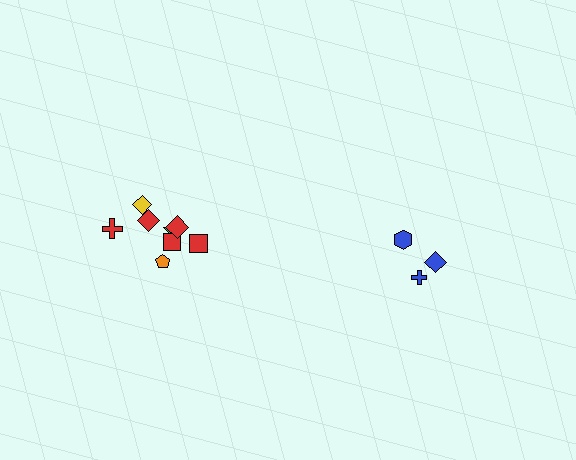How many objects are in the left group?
There are 8 objects.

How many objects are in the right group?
There are 3 objects.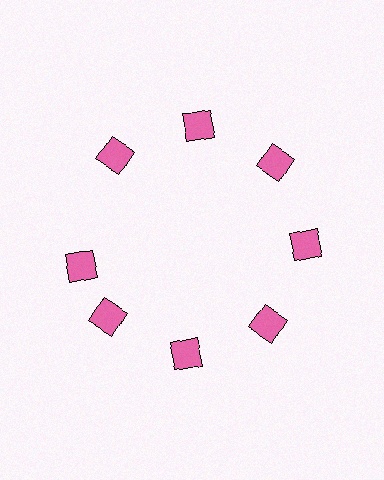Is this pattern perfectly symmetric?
No. The 8 pink squares are arranged in a ring, but one element near the 9 o'clock position is rotated out of alignment along the ring, breaking the 8-fold rotational symmetry.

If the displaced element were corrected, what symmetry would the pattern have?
It would have 8-fold rotational symmetry — the pattern would map onto itself every 45 degrees.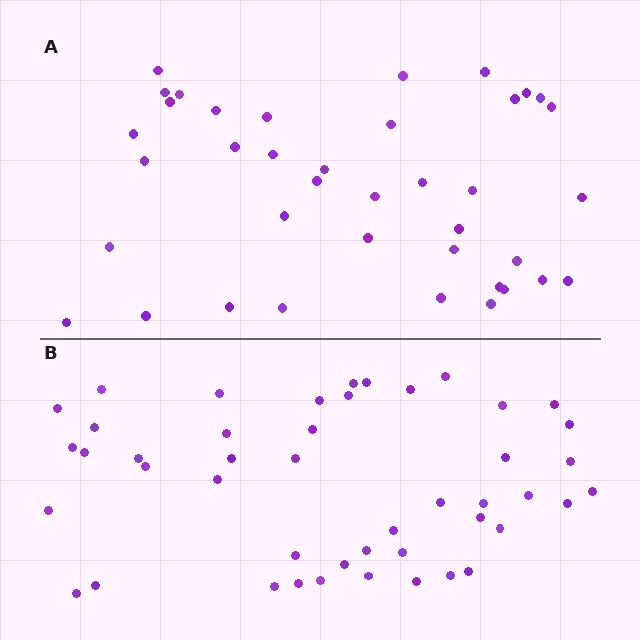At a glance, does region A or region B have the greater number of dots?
Region B (the bottom region) has more dots.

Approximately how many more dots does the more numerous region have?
Region B has roughly 8 or so more dots than region A.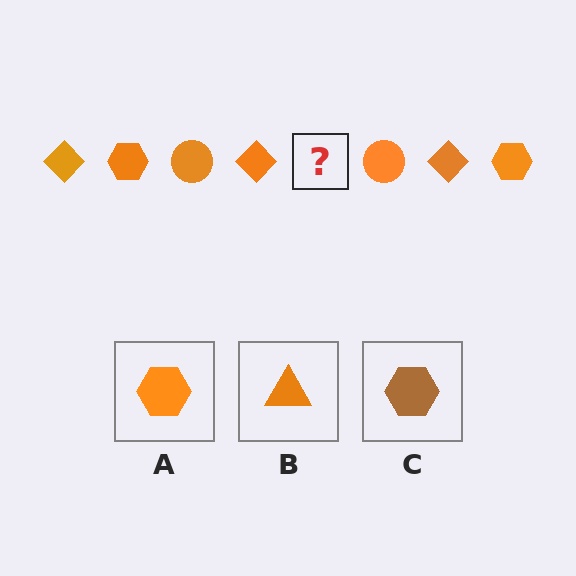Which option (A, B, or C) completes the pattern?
A.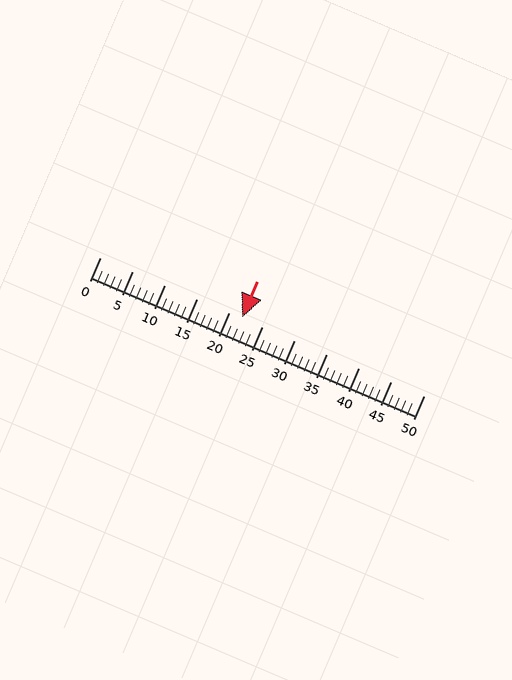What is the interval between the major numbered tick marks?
The major tick marks are spaced 5 units apart.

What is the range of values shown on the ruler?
The ruler shows values from 0 to 50.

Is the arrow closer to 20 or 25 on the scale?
The arrow is closer to 20.